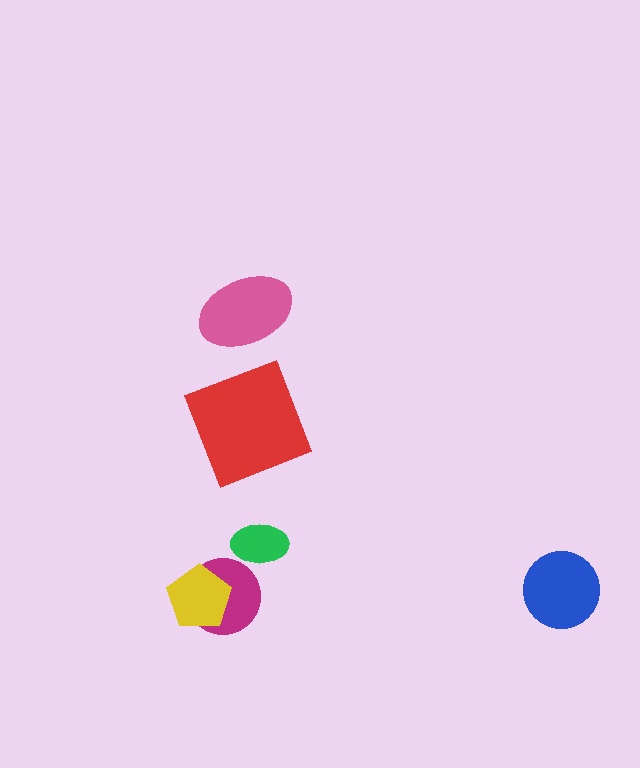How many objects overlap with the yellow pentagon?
1 object overlaps with the yellow pentagon.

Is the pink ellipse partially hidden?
No, no other shape covers it.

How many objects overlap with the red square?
0 objects overlap with the red square.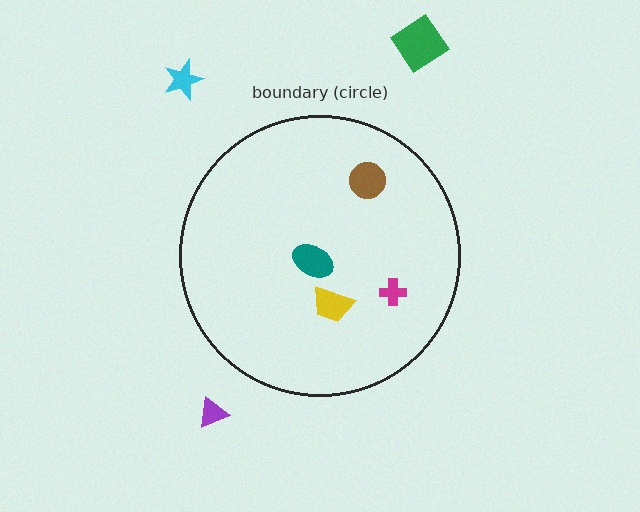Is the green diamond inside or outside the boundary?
Outside.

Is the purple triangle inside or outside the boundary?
Outside.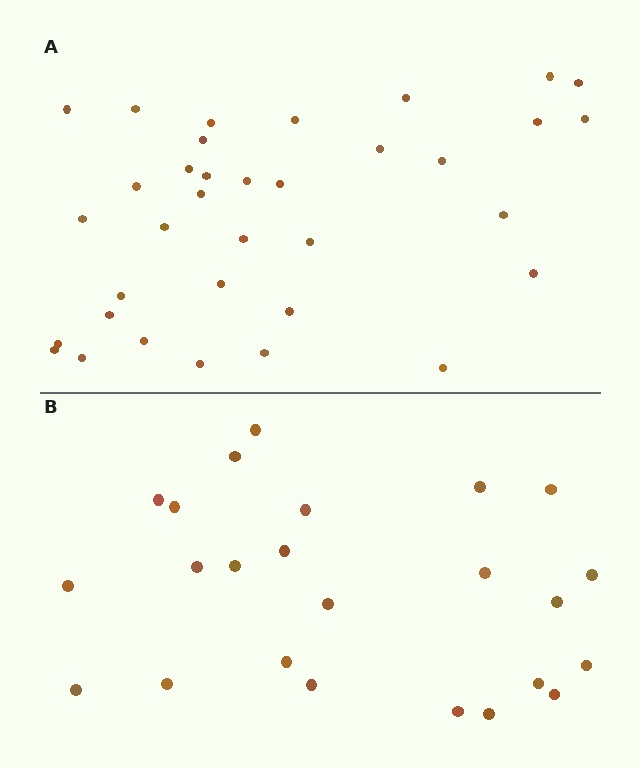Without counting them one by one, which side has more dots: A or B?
Region A (the top region) has more dots.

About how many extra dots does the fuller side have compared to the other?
Region A has roughly 12 or so more dots than region B.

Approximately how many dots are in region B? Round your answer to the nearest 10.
About 20 dots. (The exact count is 24, which rounds to 20.)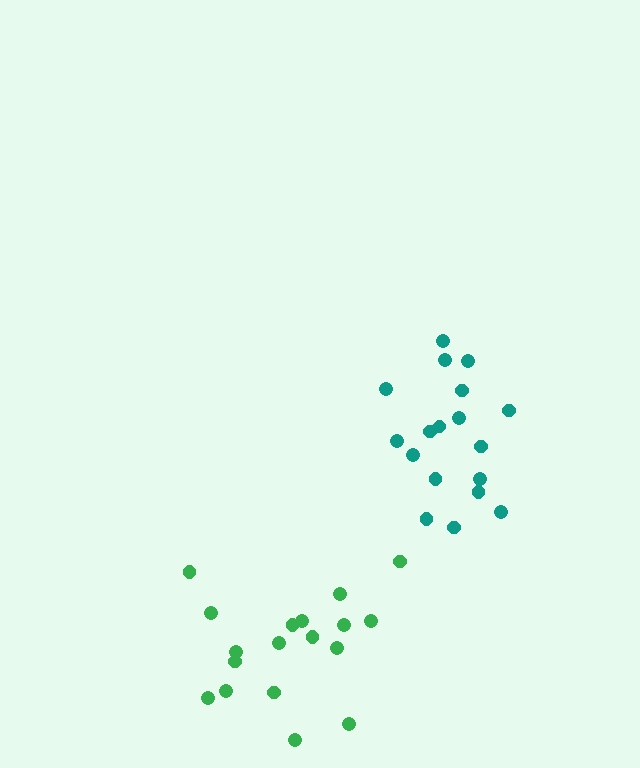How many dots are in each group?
Group 1: 18 dots, Group 2: 18 dots (36 total).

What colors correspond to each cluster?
The clusters are colored: teal, green.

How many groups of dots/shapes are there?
There are 2 groups.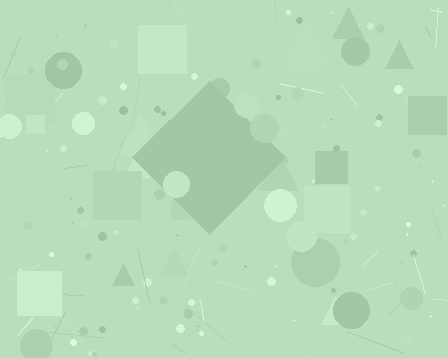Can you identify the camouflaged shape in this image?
The camouflaged shape is a diamond.